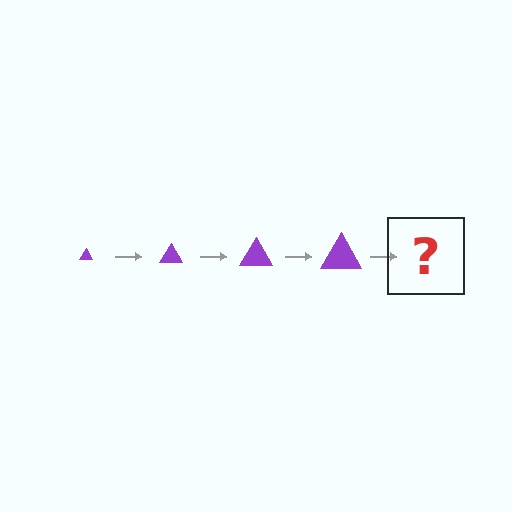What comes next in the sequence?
The next element should be a purple triangle, larger than the previous one.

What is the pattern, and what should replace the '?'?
The pattern is that the triangle gets progressively larger each step. The '?' should be a purple triangle, larger than the previous one.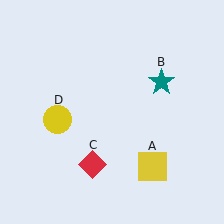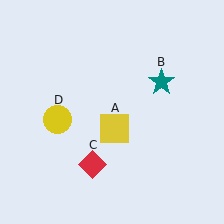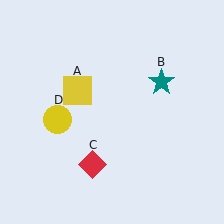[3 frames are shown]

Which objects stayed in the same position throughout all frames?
Teal star (object B) and red diamond (object C) and yellow circle (object D) remained stationary.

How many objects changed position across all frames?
1 object changed position: yellow square (object A).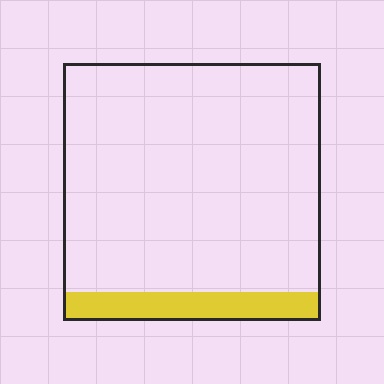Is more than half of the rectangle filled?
No.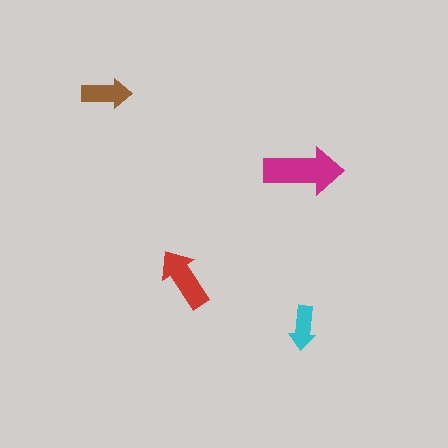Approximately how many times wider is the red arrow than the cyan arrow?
About 1.5 times wider.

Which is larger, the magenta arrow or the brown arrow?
The magenta one.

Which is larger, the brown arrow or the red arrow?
The red one.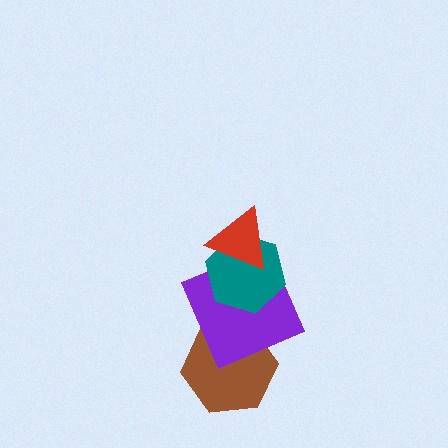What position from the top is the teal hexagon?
The teal hexagon is 2nd from the top.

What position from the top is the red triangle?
The red triangle is 1st from the top.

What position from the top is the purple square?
The purple square is 3rd from the top.